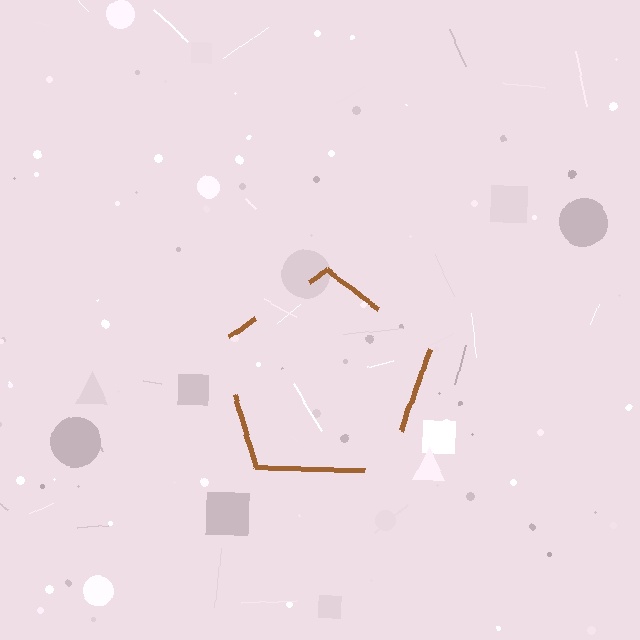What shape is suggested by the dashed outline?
The dashed outline suggests a pentagon.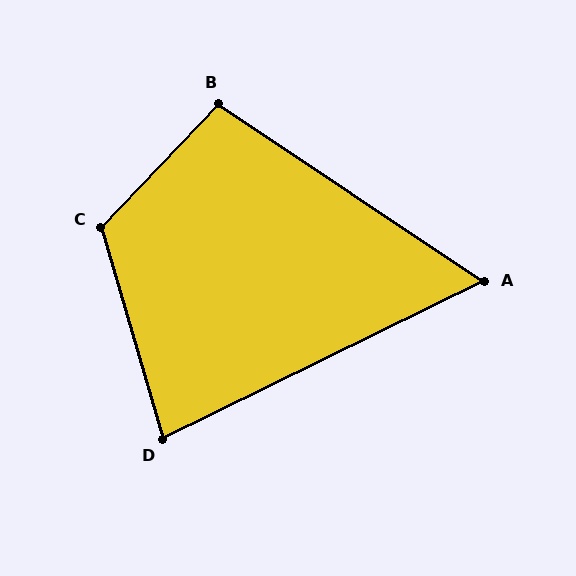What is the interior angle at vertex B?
Approximately 100 degrees (obtuse).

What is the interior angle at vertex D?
Approximately 80 degrees (acute).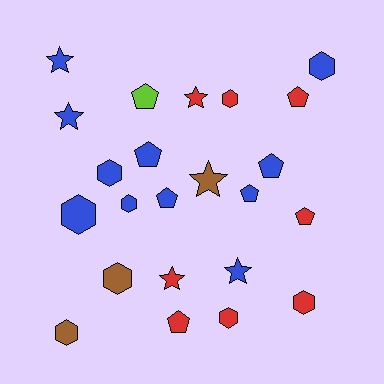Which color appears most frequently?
Blue, with 11 objects.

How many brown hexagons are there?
There are 2 brown hexagons.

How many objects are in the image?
There are 23 objects.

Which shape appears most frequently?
Hexagon, with 9 objects.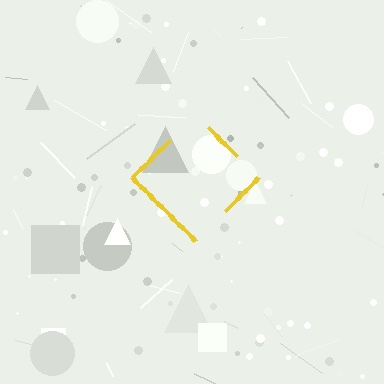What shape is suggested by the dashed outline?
The dashed outline suggests a diamond.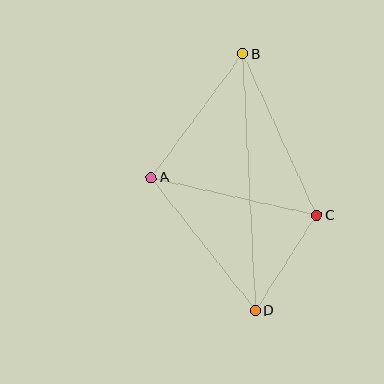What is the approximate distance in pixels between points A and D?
The distance between A and D is approximately 169 pixels.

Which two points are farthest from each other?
Points B and D are farthest from each other.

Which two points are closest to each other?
Points C and D are closest to each other.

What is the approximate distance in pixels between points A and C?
The distance between A and C is approximately 169 pixels.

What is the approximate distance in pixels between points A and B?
The distance between A and B is approximately 154 pixels.